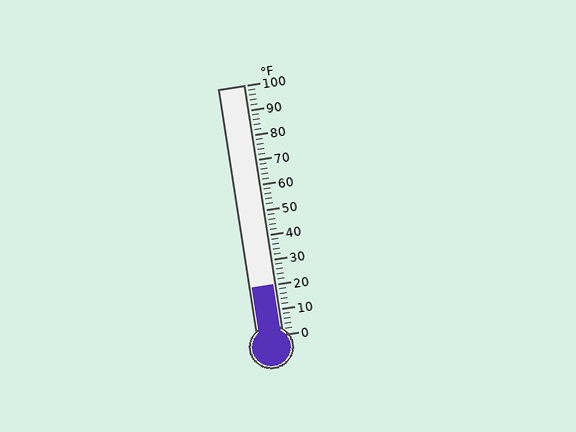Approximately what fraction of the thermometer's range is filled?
The thermometer is filled to approximately 20% of its range.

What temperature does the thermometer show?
The thermometer shows approximately 20°F.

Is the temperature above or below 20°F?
The temperature is at 20°F.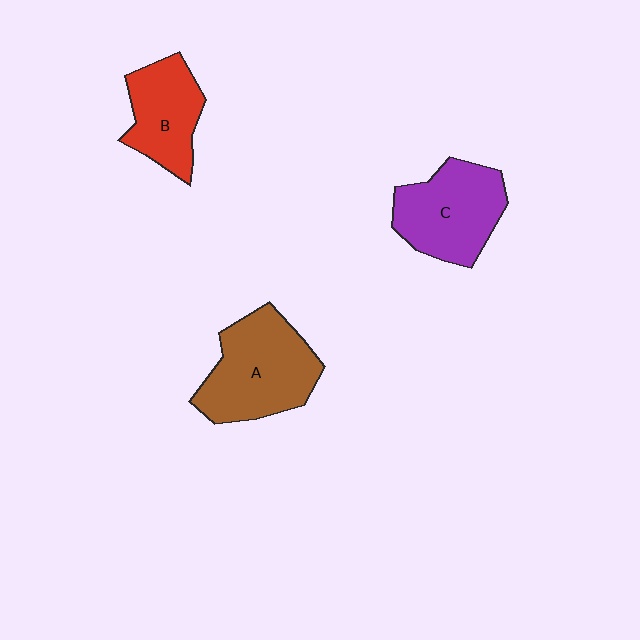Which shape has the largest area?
Shape A (brown).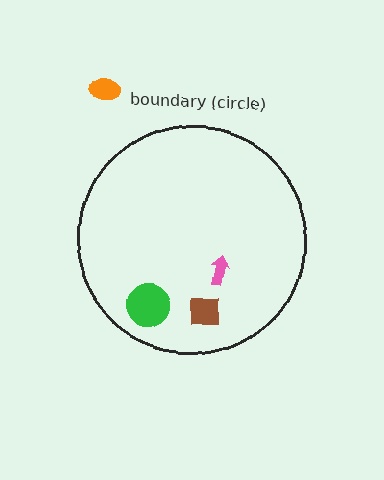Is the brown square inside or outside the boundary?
Inside.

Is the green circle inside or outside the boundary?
Inside.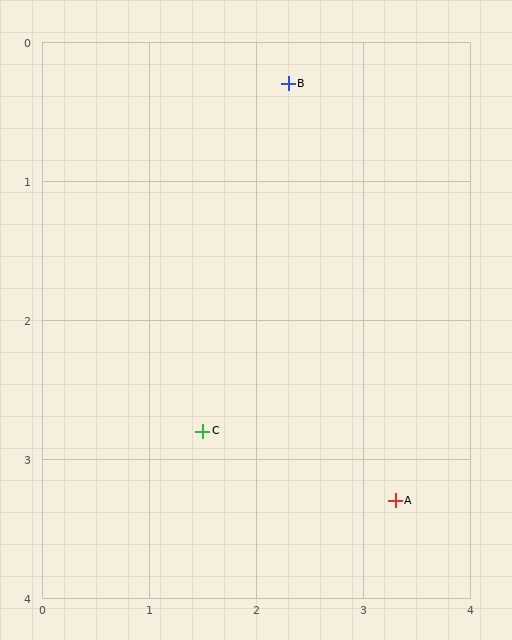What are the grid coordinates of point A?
Point A is at approximately (3.3, 3.3).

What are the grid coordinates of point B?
Point B is at approximately (2.3, 0.3).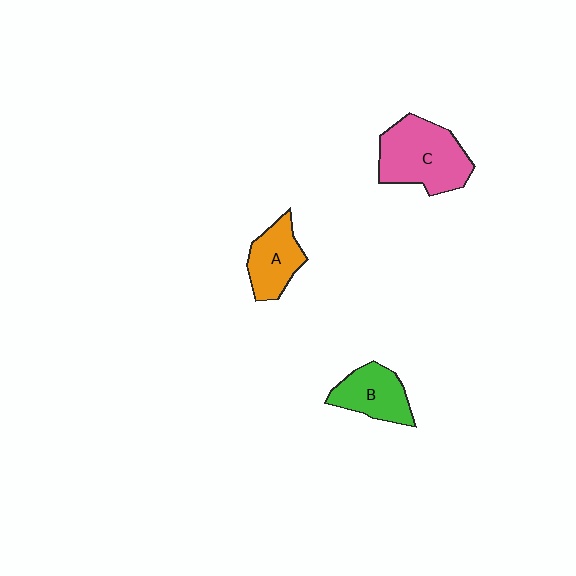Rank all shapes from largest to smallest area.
From largest to smallest: C (pink), B (green), A (orange).